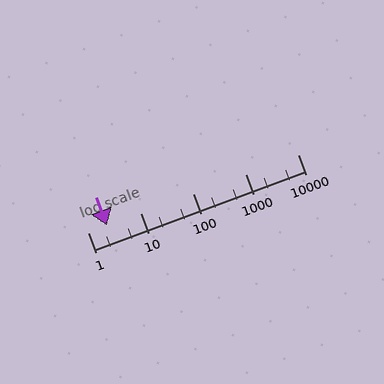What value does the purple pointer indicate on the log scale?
The pointer indicates approximately 2.3.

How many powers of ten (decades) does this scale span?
The scale spans 4 decades, from 1 to 10000.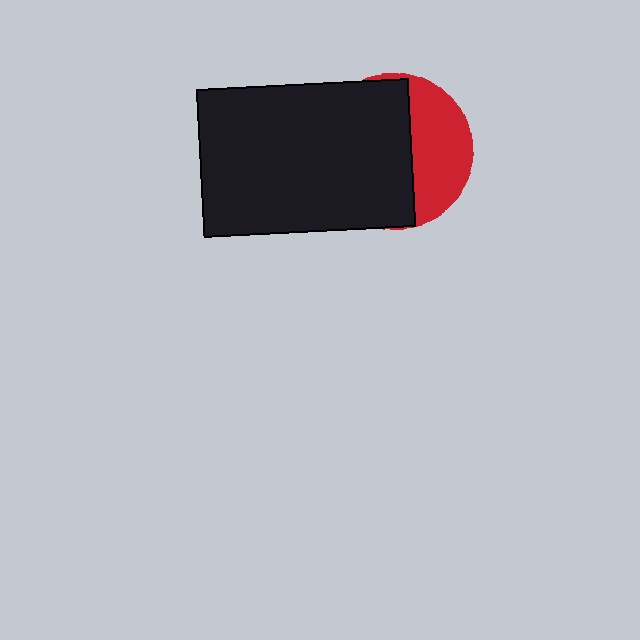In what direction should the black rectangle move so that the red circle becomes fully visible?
The black rectangle should move left. That is the shortest direction to clear the overlap and leave the red circle fully visible.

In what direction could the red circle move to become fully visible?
The red circle could move right. That would shift it out from behind the black rectangle entirely.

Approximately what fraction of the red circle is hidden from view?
Roughly 63% of the red circle is hidden behind the black rectangle.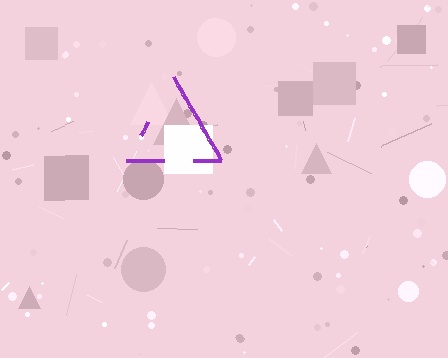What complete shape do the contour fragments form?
The contour fragments form a triangle.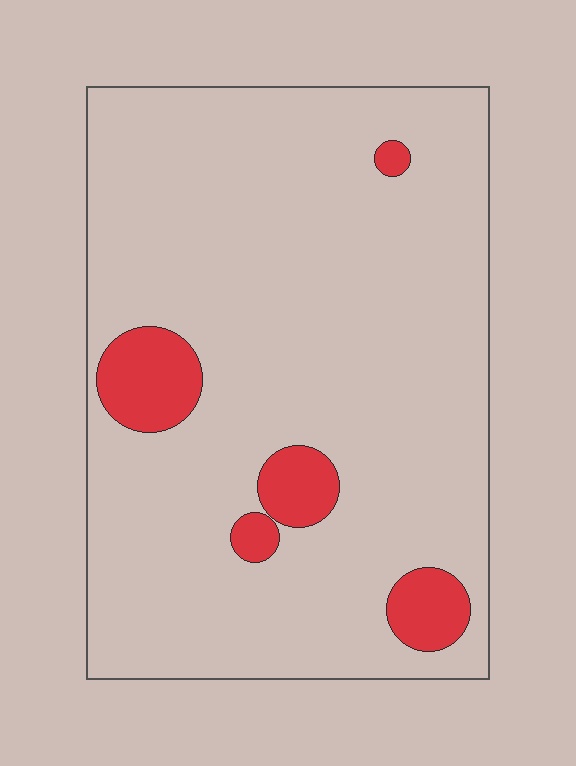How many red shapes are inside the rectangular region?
5.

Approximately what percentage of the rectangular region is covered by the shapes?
Approximately 10%.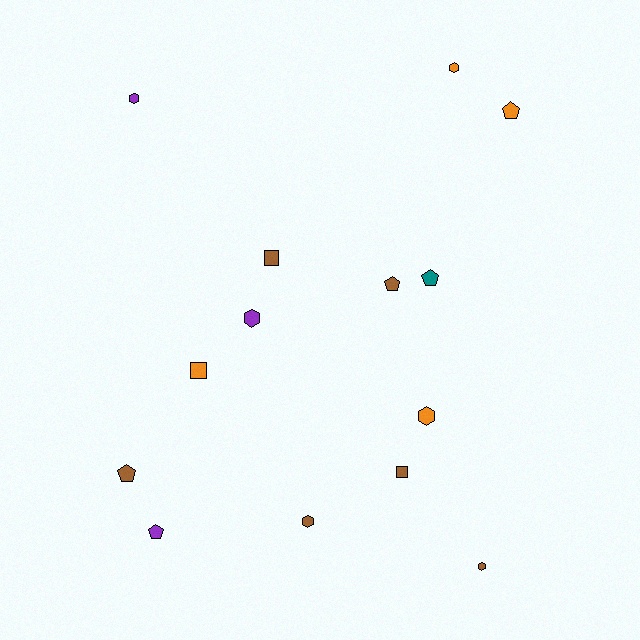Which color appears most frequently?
Brown, with 6 objects.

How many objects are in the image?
There are 14 objects.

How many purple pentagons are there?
There is 1 purple pentagon.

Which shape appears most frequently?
Hexagon, with 6 objects.